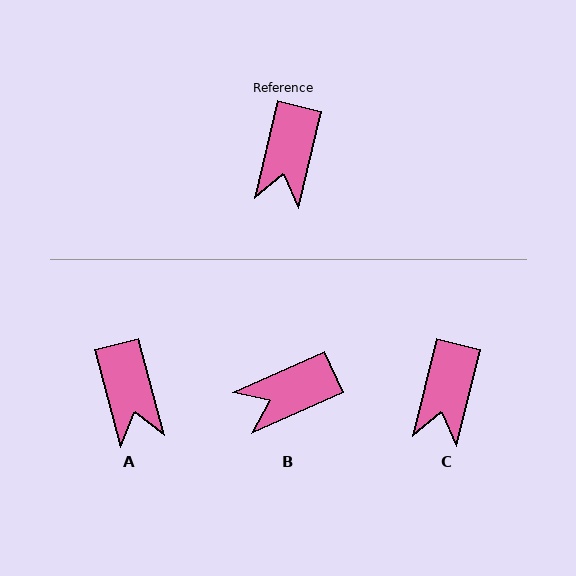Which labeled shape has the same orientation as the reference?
C.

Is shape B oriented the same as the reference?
No, it is off by about 52 degrees.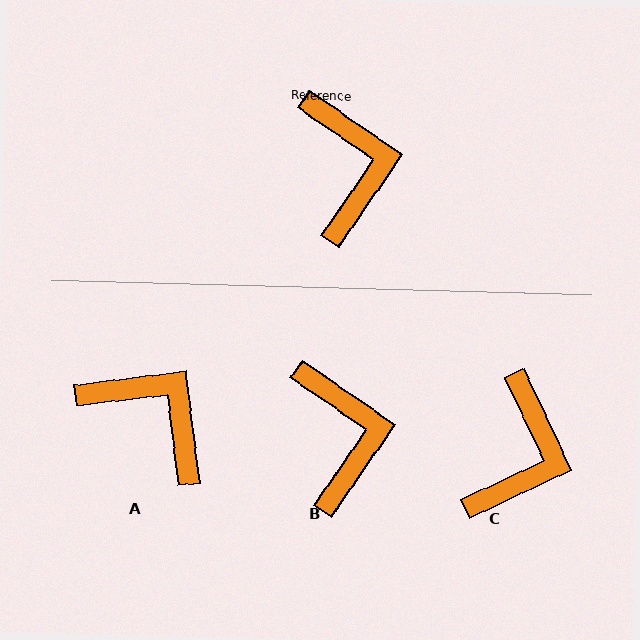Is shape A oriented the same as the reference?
No, it is off by about 41 degrees.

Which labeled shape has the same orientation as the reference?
B.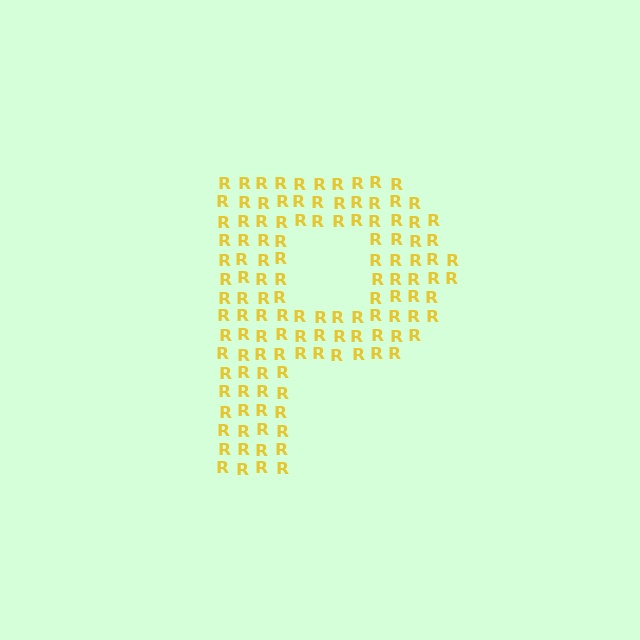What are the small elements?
The small elements are letter R's.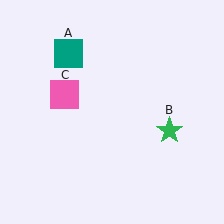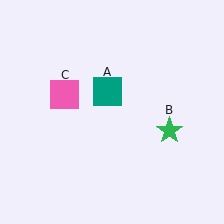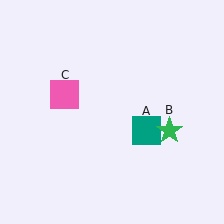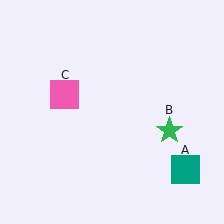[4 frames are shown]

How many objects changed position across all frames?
1 object changed position: teal square (object A).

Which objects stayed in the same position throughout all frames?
Green star (object B) and pink square (object C) remained stationary.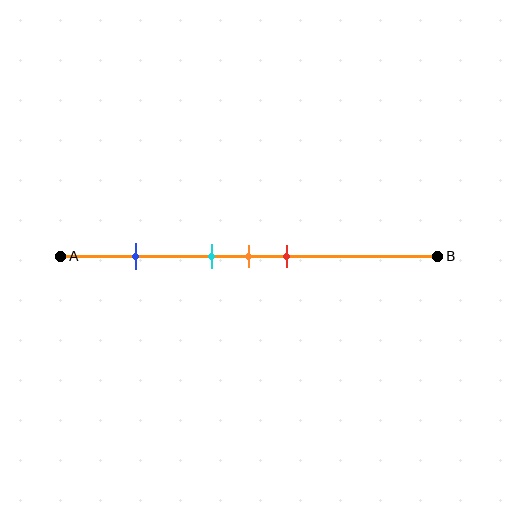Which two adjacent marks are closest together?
The cyan and orange marks are the closest adjacent pair.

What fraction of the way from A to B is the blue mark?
The blue mark is approximately 20% (0.2) of the way from A to B.